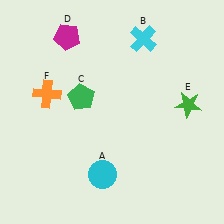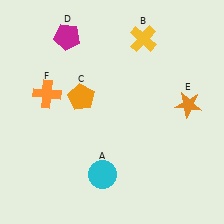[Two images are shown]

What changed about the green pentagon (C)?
In Image 1, C is green. In Image 2, it changed to orange.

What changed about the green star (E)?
In Image 1, E is green. In Image 2, it changed to orange.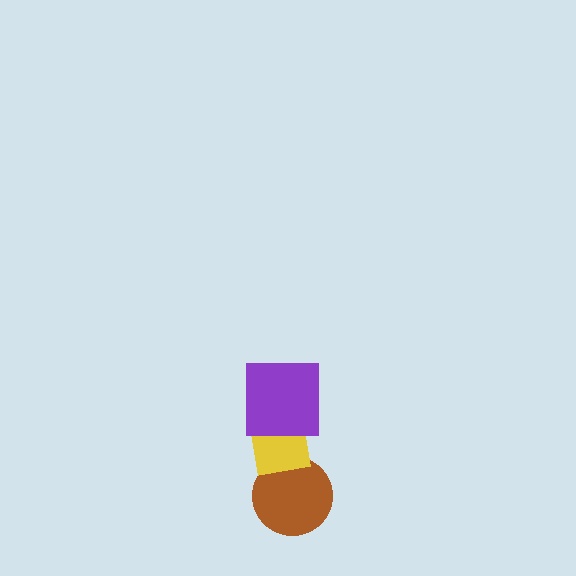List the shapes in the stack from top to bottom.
From top to bottom: the purple square, the yellow square, the brown circle.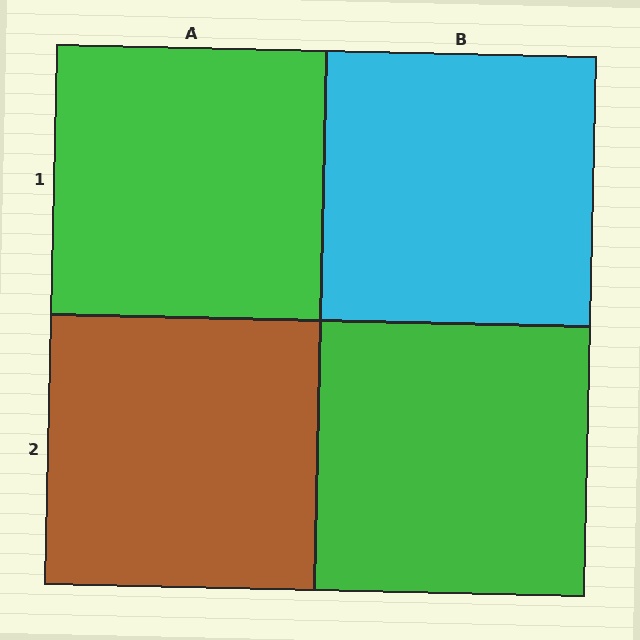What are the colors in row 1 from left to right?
Green, cyan.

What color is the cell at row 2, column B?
Green.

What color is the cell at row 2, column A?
Brown.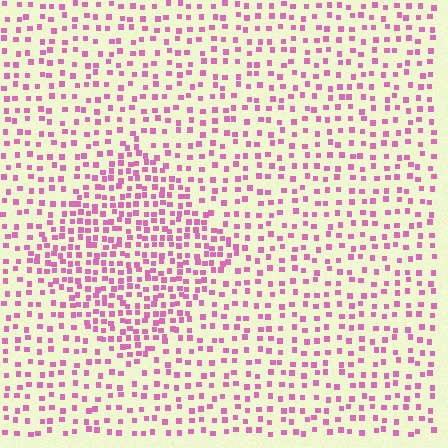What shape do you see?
I see a diamond.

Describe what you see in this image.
The image contains small pink elements arranged at two different densities. A diamond-shaped region is visible where the elements are more densely packed than the surrounding area.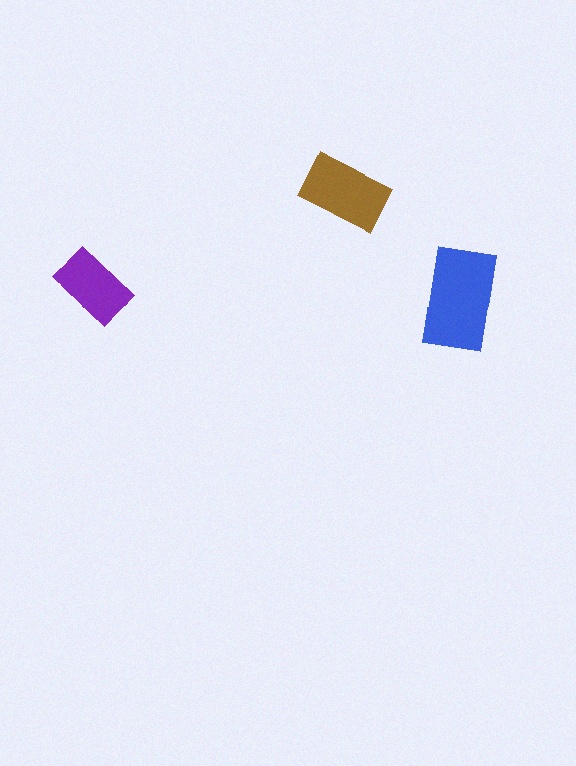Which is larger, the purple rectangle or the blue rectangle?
The blue one.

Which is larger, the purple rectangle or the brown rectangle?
The brown one.